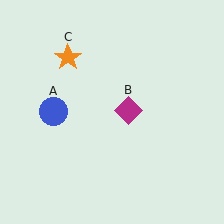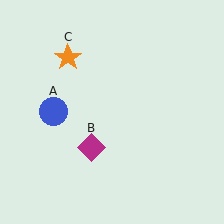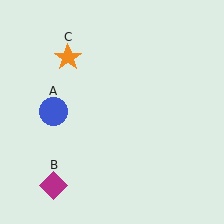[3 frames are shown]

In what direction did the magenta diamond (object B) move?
The magenta diamond (object B) moved down and to the left.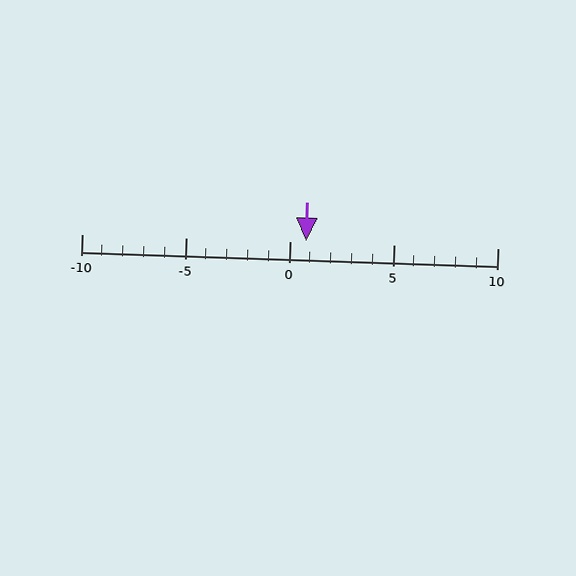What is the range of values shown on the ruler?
The ruler shows values from -10 to 10.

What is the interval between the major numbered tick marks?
The major tick marks are spaced 5 units apart.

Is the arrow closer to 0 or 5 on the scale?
The arrow is closer to 0.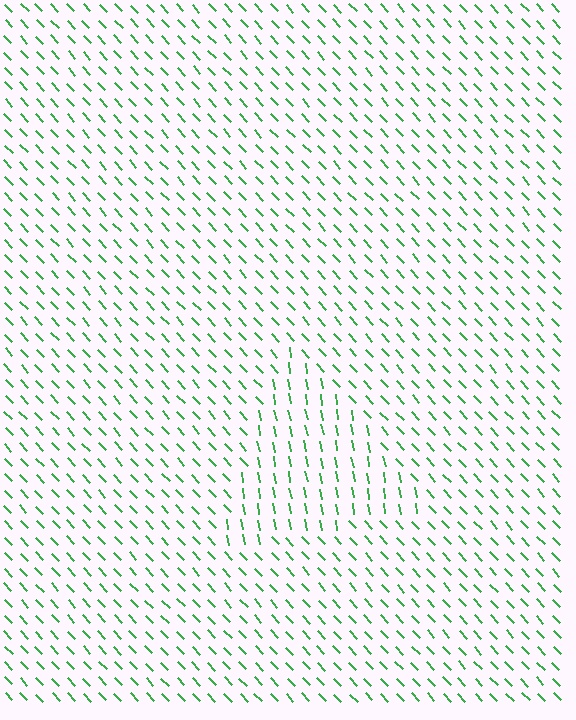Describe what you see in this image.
The image is filled with small green line segments. A triangle region in the image has lines oriented differently from the surrounding lines, creating a visible texture boundary.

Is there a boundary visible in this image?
Yes, there is a texture boundary formed by a change in line orientation.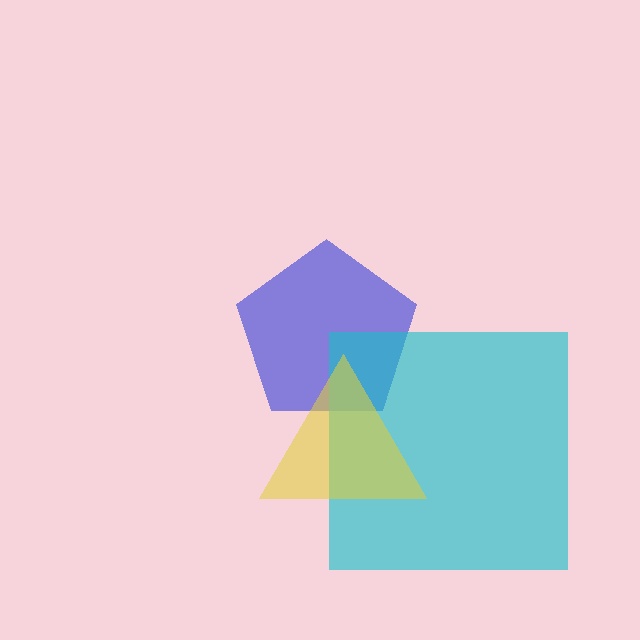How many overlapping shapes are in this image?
There are 3 overlapping shapes in the image.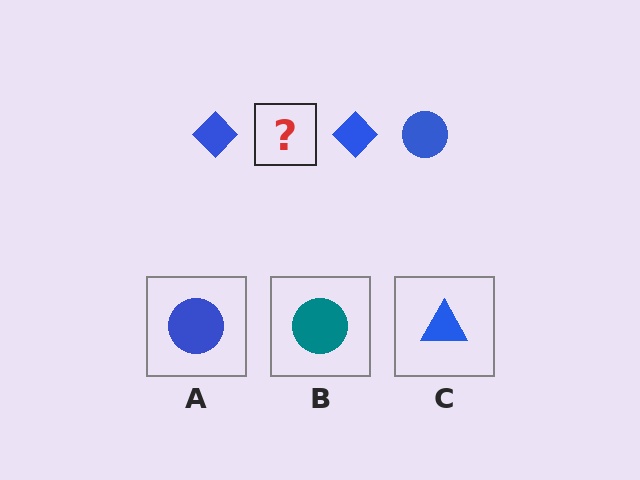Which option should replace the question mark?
Option A.